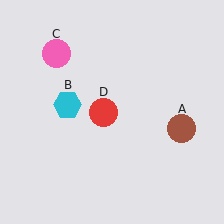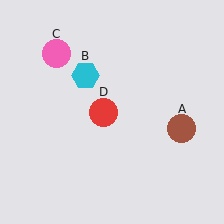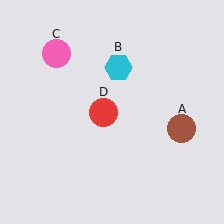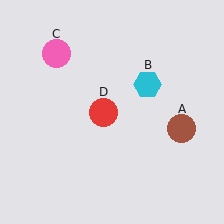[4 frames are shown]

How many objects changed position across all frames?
1 object changed position: cyan hexagon (object B).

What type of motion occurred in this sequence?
The cyan hexagon (object B) rotated clockwise around the center of the scene.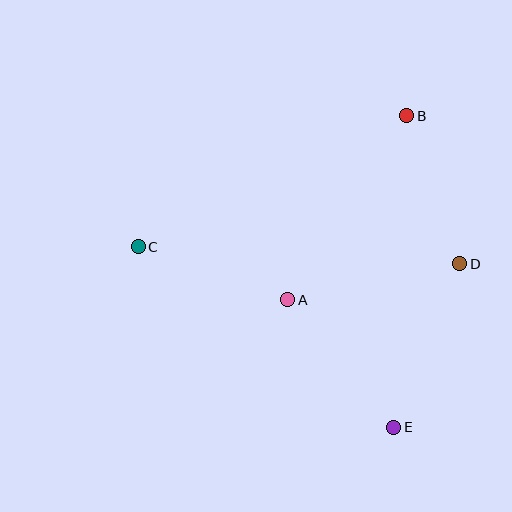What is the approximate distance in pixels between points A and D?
The distance between A and D is approximately 175 pixels.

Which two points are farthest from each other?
Points C and D are farthest from each other.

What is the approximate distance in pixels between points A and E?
The distance between A and E is approximately 166 pixels.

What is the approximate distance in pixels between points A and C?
The distance between A and C is approximately 158 pixels.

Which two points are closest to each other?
Points B and D are closest to each other.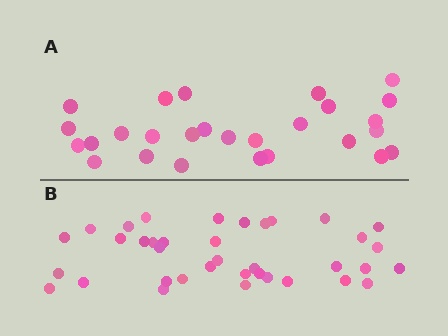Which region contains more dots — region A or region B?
Region B (the bottom region) has more dots.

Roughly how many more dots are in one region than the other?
Region B has roughly 10 or so more dots than region A.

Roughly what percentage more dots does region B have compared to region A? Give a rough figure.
About 35% more.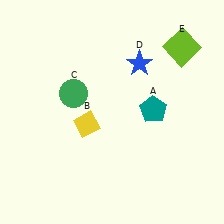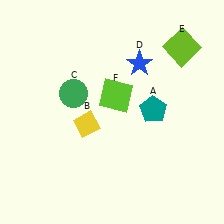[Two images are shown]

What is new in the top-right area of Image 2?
A lime square (F) was added in the top-right area of Image 2.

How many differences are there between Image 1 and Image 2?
There is 1 difference between the two images.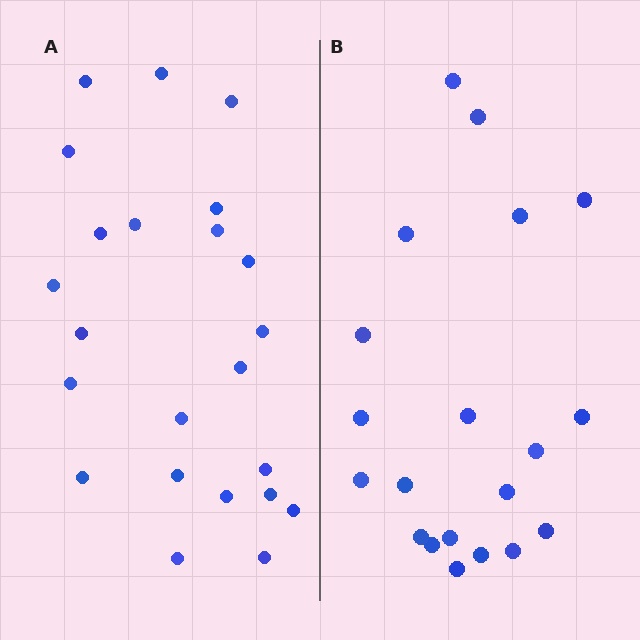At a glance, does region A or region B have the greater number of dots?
Region A (the left region) has more dots.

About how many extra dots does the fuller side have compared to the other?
Region A has just a few more — roughly 2 or 3 more dots than region B.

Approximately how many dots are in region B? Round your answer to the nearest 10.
About 20 dots.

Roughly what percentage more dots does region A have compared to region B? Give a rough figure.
About 15% more.